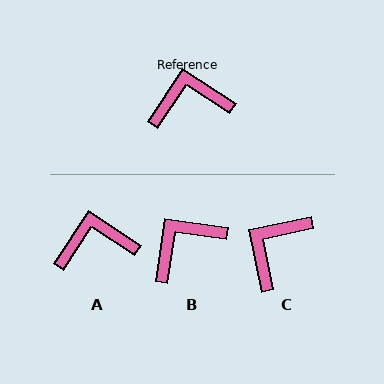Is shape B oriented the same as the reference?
No, it is off by about 25 degrees.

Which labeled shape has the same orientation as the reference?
A.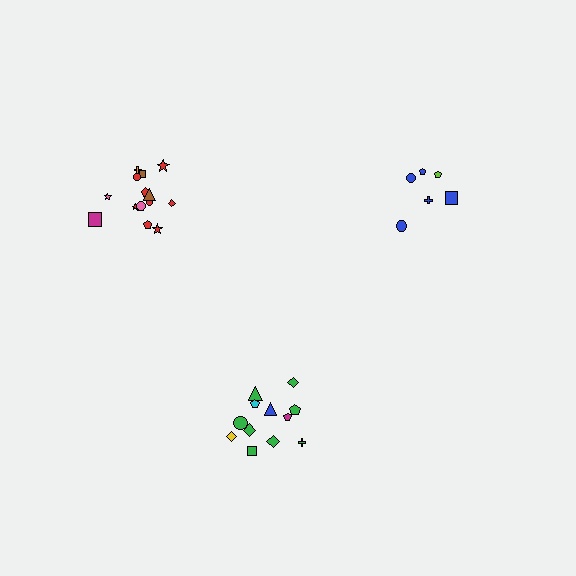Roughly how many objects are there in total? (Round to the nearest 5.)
Roughly 35 objects in total.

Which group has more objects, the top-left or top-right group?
The top-left group.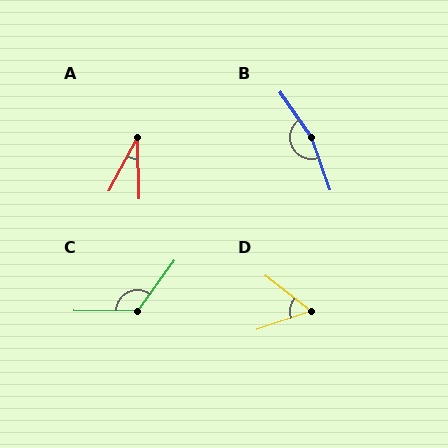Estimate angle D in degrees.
Approximately 57 degrees.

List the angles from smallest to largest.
A (29°), D (57°), C (125°), B (164°).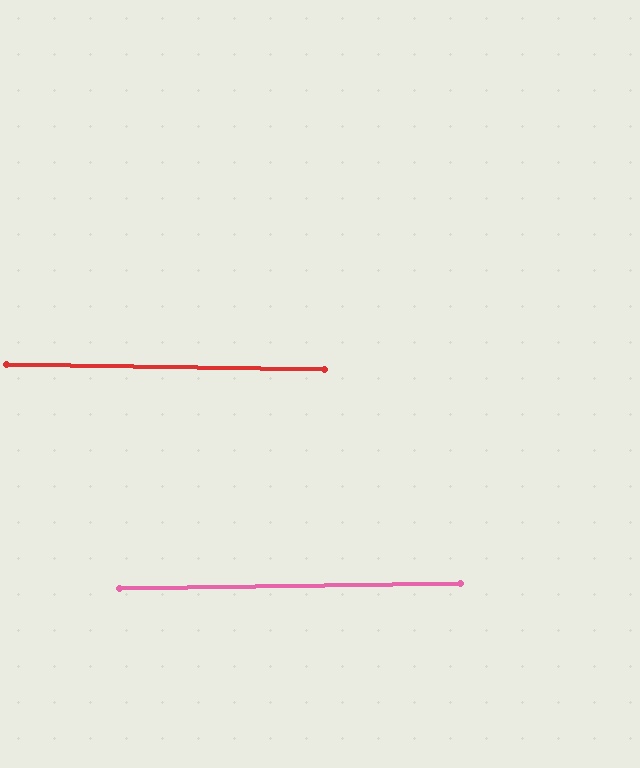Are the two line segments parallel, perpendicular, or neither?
Parallel — their directions differ by only 1.6°.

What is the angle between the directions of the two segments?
Approximately 2 degrees.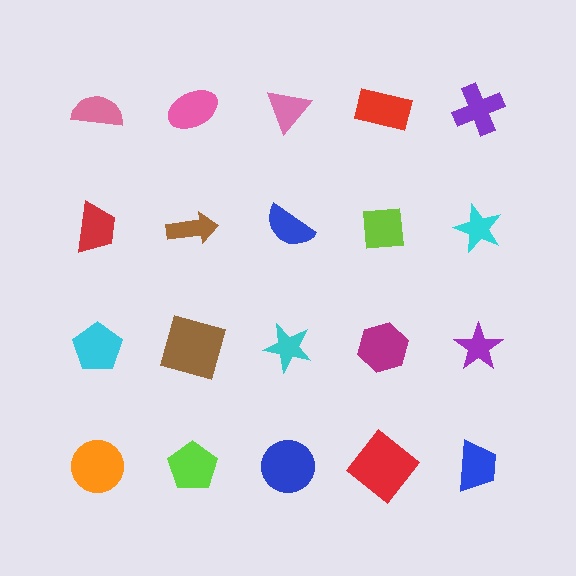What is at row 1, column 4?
A red rectangle.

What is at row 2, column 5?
A cyan star.